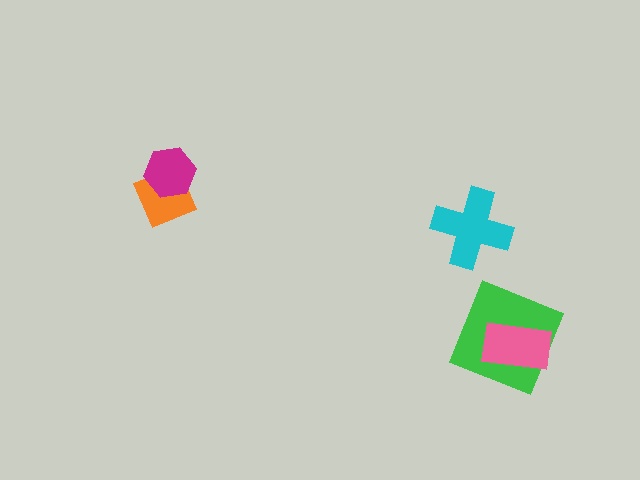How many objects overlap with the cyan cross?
0 objects overlap with the cyan cross.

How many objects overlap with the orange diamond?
1 object overlaps with the orange diamond.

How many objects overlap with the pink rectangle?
1 object overlaps with the pink rectangle.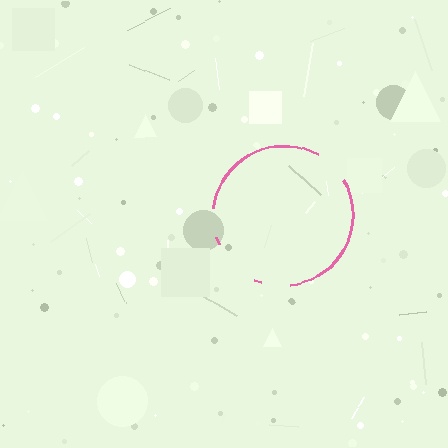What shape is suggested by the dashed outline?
The dashed outline suggests a circle.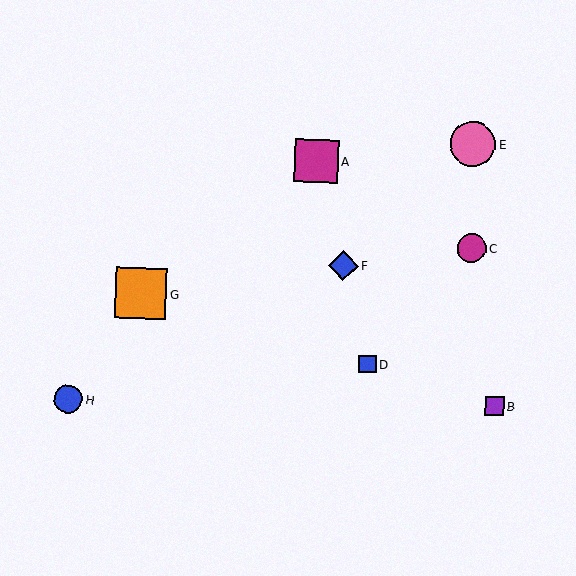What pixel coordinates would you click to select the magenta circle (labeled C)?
Click at (471, 248) to select the magenta circle C.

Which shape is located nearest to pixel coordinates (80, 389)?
The blue circle (labeled H) at (68, 399) is nearest to that location.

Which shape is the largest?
The orange square (labeled G) is the largest.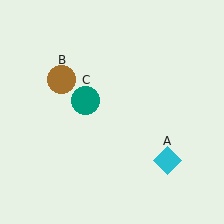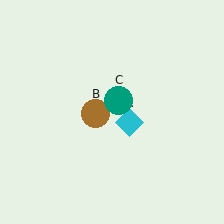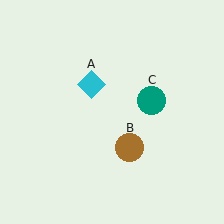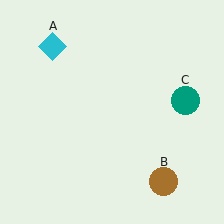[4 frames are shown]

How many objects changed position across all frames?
3 objects changed position: cyan diamond (object A), brown circle (object B), teal circle (object C).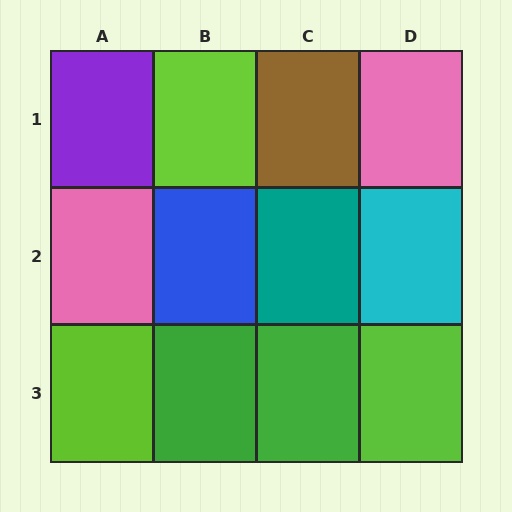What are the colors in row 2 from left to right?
Pink, blue, teal, cyan.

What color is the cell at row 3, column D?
Lime.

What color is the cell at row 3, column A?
Lime.